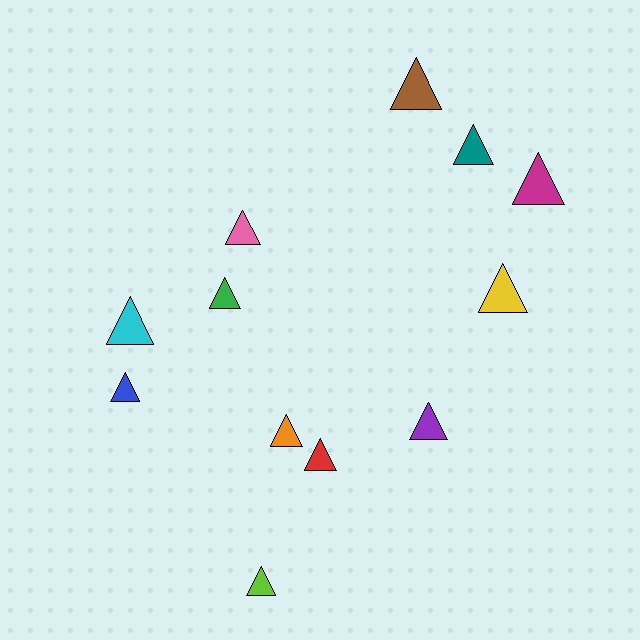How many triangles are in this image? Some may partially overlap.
There are 12 triangles.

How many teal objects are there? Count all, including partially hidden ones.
There is 1 teal object.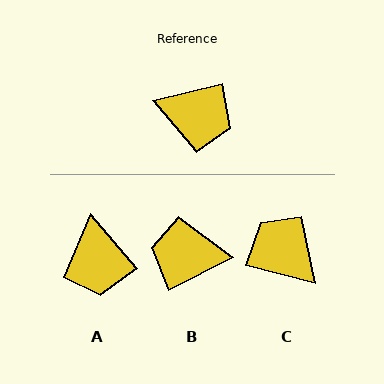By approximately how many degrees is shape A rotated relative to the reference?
Approximately 63 degrees clockwise.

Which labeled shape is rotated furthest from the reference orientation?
B, about 167 degrees away.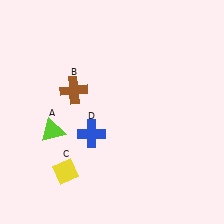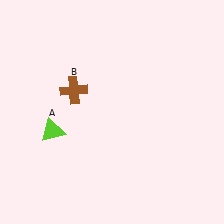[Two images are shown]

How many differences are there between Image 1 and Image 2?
There are 2 differences between the two images.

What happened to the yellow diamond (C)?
The yellow diamond (C) was removed in Image 2. It was in the bottom-left area of Image 1.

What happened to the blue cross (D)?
The blue cross (D) was removed in Image 2. It was in the bottom-left area of Image 1.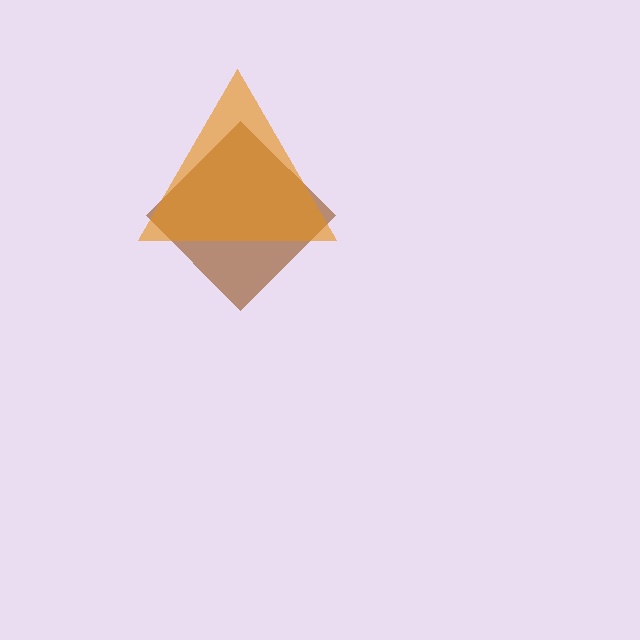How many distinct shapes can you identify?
There are 2 distinct shapes: a brown diamond, an orange triangle.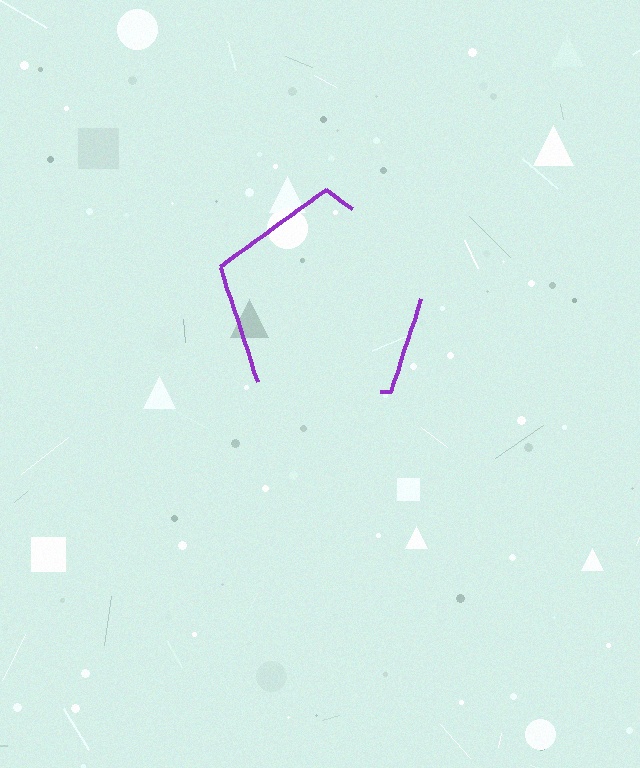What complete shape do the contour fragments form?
The contour fragments form a pentagon.